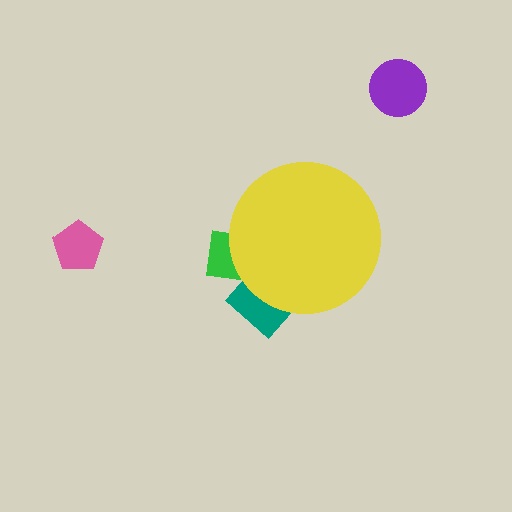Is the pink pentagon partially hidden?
No, the pink pentagon is fully visible.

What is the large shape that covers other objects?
A yellow circle.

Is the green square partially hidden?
Yes, the green square is partially hidden behind the yellow circle.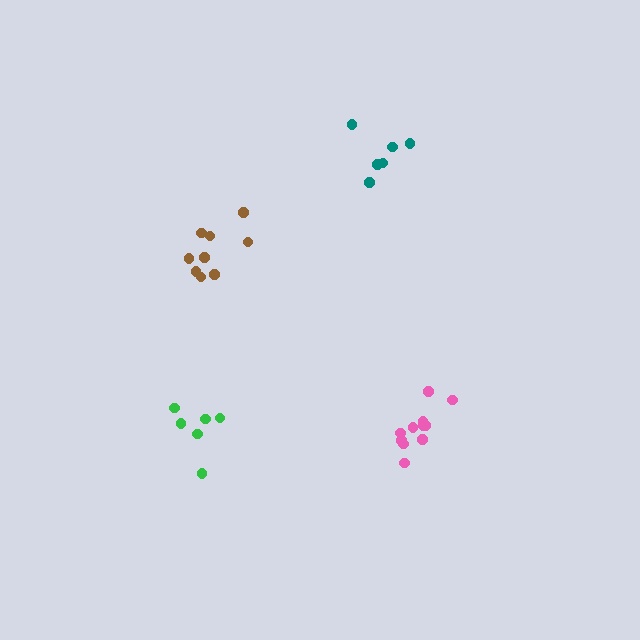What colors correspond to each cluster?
The clusters are colored: teal, pink, brown, green.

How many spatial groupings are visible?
There are 4 spatial groupings.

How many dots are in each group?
Group 1: 6 dots, Group 2: 11 dots, Group 3: 9 dots, Group 4: 6 dots (32 total).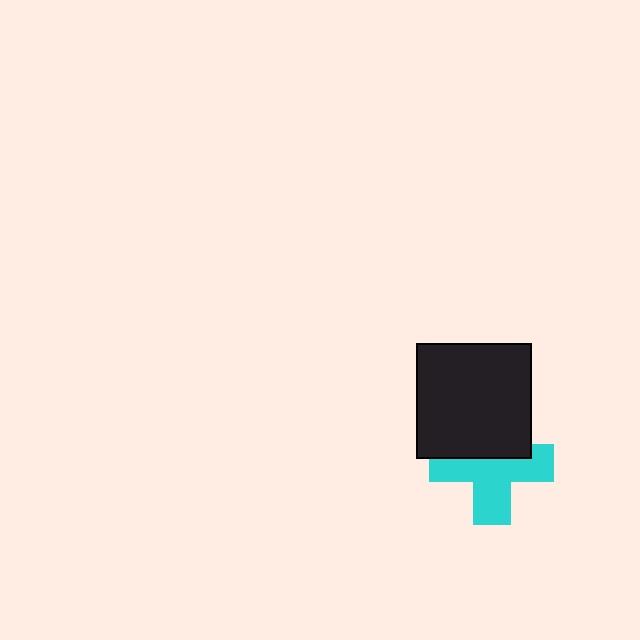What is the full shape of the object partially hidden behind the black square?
The partially hidden object is a cyan cross.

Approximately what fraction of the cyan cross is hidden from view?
Roughly 40% of the cyan cross is hidden behind the black square.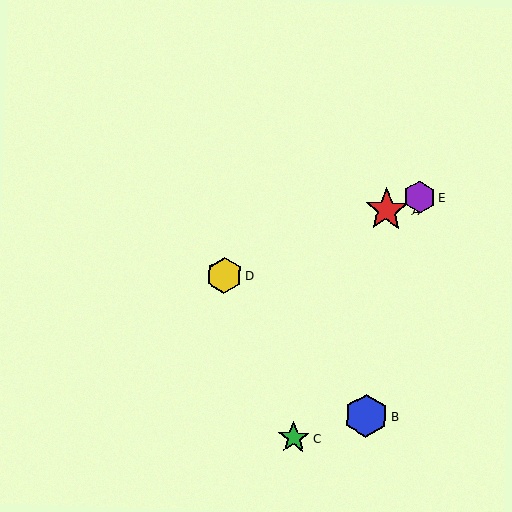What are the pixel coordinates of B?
Object B is at (366, 416).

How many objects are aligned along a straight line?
3 objects (A, D, E) are aligned along a straight line.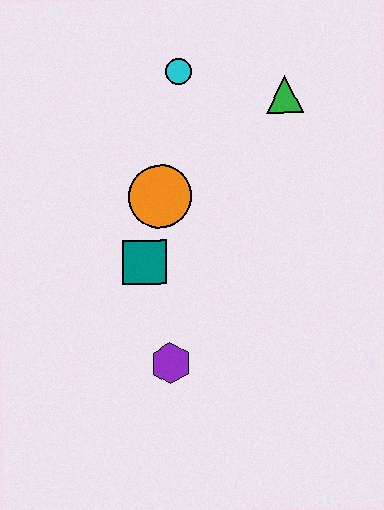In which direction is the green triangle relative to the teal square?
The green triangle is above the teal square.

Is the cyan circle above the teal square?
Yes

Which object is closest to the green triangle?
The cyan circle is closest to the green triangle.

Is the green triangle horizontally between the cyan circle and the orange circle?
No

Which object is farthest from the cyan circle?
The purple hexagon is farthest from the cyan circle.